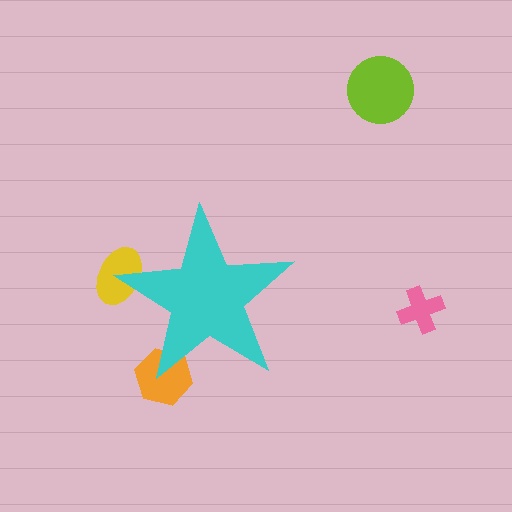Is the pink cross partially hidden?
No, the pink cross is fully visible.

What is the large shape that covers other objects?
A cyan star.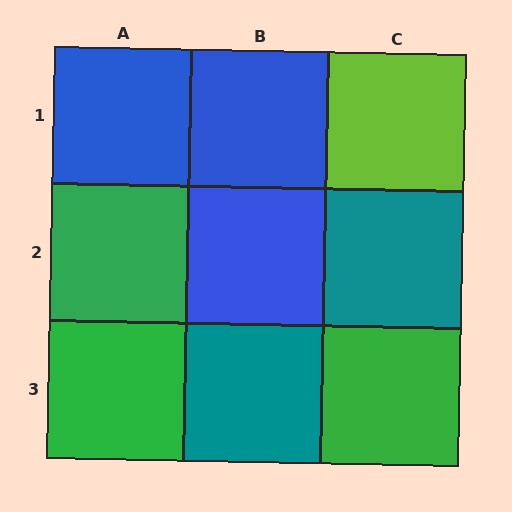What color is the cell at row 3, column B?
Teal.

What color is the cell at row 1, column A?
Blue.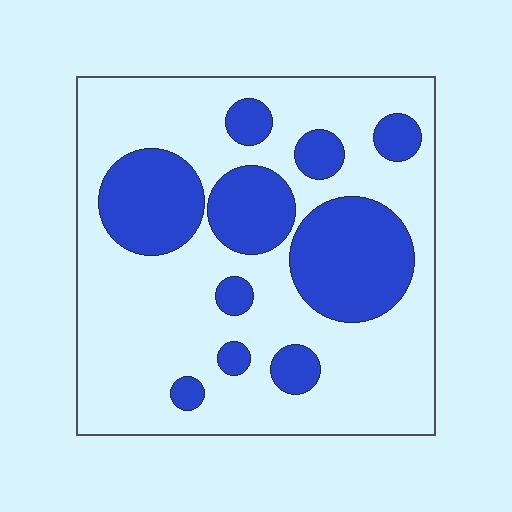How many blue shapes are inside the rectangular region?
10.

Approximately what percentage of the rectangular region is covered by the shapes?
Approximately 30%.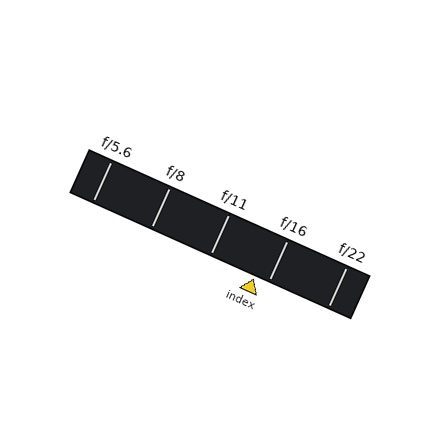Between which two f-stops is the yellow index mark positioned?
The index mark is between f/11 and f/16.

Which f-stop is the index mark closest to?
The index mark is closest to f/16.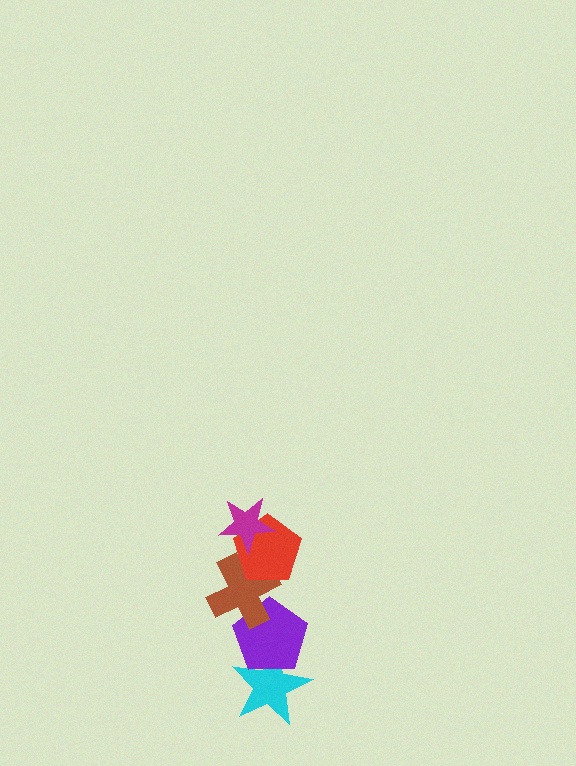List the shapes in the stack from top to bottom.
From top to bottom: the magenta star, the red pentagon, the brown cross, the purple pentagon, the cyan star.